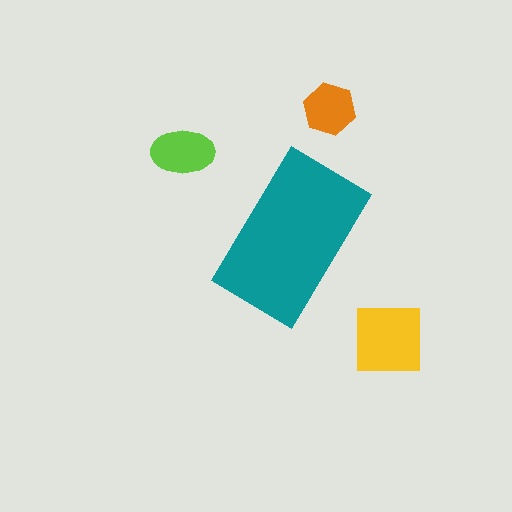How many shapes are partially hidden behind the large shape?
0 shapes are partially hidden.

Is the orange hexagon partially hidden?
No, the orange hexagon is fully visible.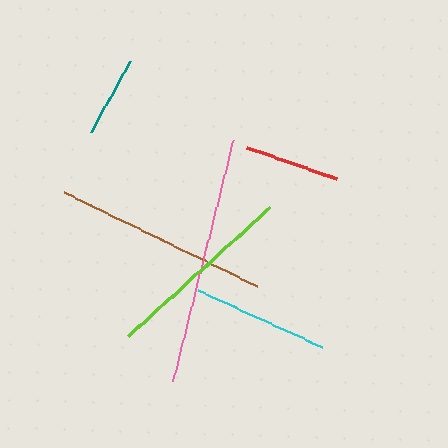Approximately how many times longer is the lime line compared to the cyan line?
The lime line is approximately 1.4 times the length of the cyan line.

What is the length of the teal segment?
The teal segment is approximately 81 pixels long.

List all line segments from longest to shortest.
From longest to shortest: pink, brown, lime, cyan, red, teal.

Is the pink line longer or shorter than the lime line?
The pink line is longer than the lime line.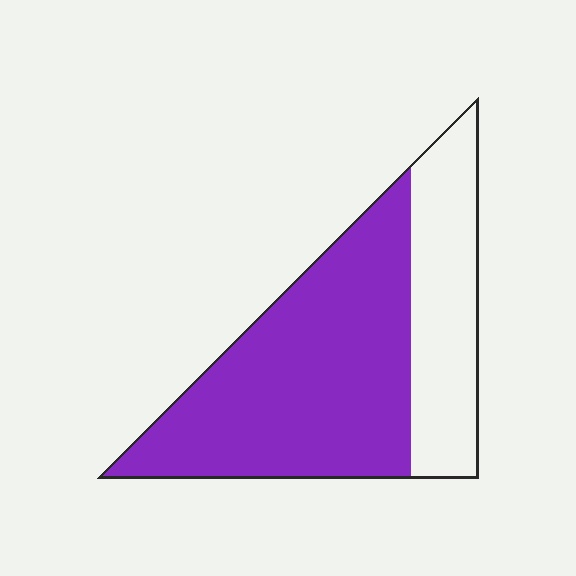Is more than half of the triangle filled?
Yes.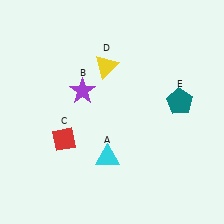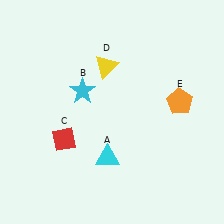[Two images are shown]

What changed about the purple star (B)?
In Image 1, B is purple. In Image 2, it changed to cyan.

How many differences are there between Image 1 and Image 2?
There are 2 differences between the two images.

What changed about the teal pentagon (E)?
In Image 1, E is teal. In Image 2, it changed to orange.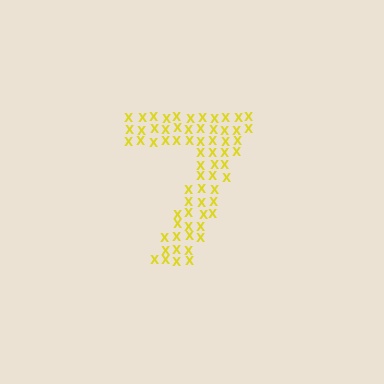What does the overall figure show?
The overall figure shows the digit 7.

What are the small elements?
The small elements are letter X's.